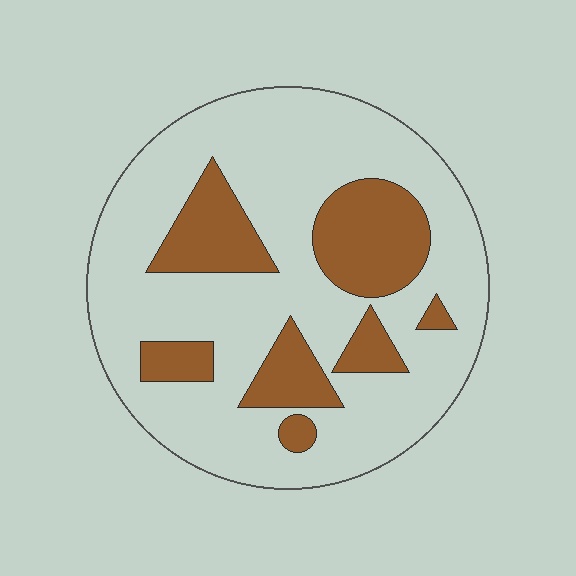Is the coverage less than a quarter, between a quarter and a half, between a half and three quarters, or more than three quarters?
Less than a quarter.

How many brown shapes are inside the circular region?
7.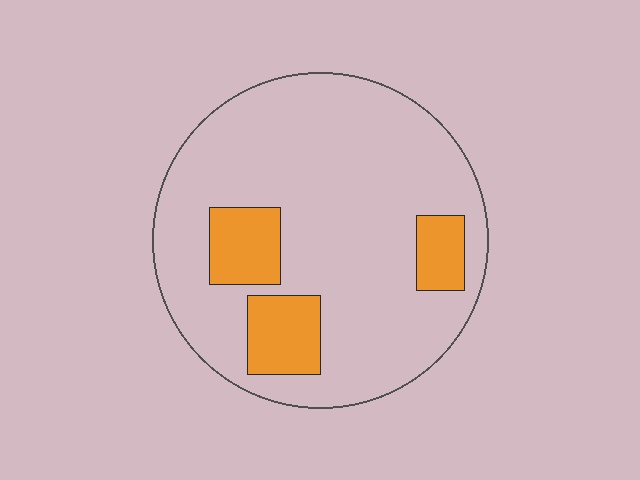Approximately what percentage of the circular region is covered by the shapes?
Approximately 15%.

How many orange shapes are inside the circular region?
3.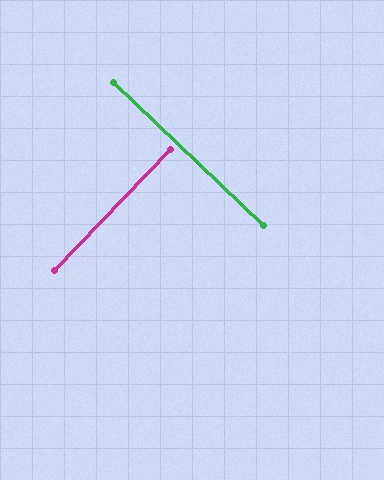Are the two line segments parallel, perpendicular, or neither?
Perpendicular — they meet at approximately 90°.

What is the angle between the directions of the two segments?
Approximately 90 degrees.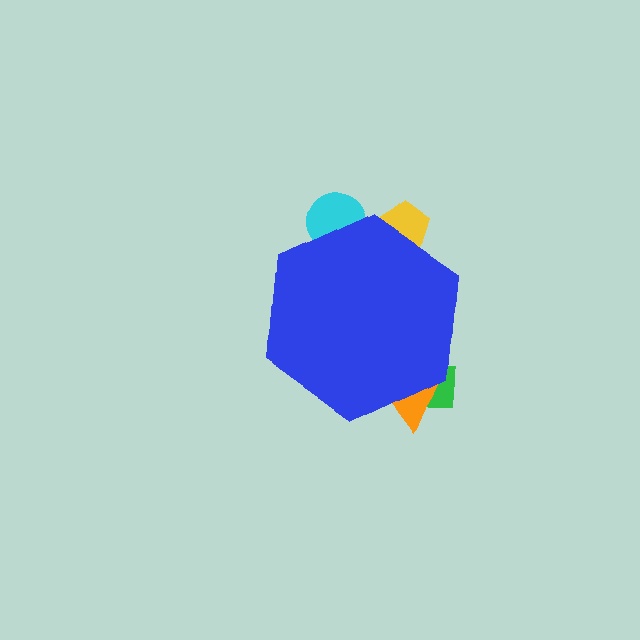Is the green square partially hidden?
Yes, the green square is partially hidden behind the blue hexagon.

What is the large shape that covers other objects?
A blue hexagon.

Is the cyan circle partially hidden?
Yes, the cyan circle is partially hidden behind the blue hexagon.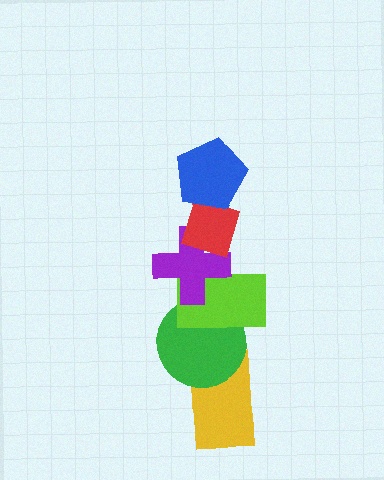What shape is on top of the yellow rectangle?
The green circle is on top of the yellow rectangle.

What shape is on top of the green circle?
The lime rectangle is on top of the green circle.